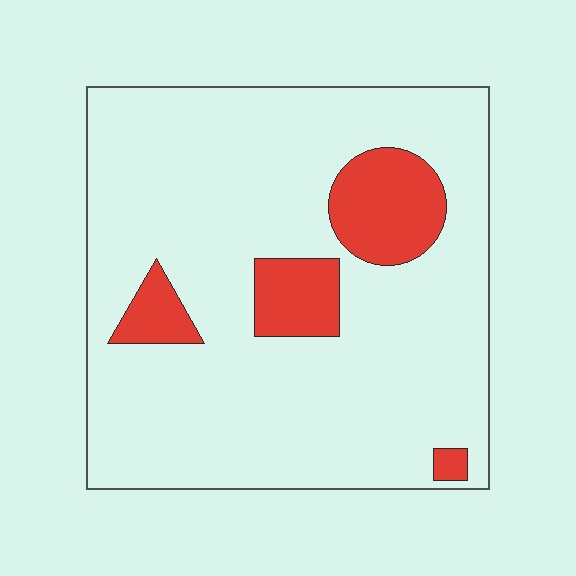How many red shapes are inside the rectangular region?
4.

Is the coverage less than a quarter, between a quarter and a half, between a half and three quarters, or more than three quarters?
Less than a quarter.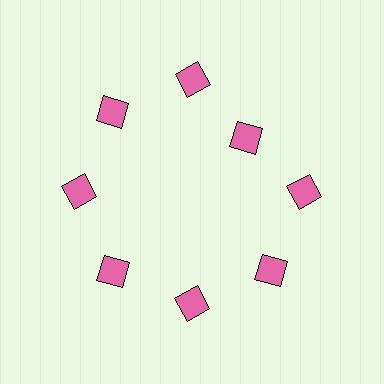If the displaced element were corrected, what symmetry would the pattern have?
It would have 8-fold rotational symmetry — the pattern would map onto itself every 45 degrees.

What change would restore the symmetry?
The symmetry would be restored by moving it outward, back onto the ring so that all 8 squares sit at equal angles and equal distance from the center.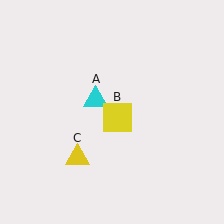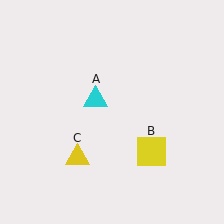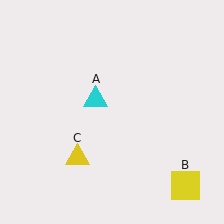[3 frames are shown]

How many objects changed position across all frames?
1 object changed position: yellow square (object B).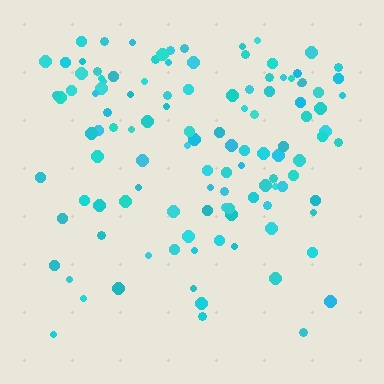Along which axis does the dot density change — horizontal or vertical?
Vertical.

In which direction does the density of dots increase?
From bottom to top, with the top side densest.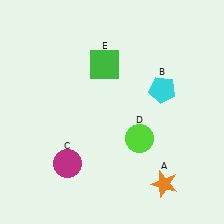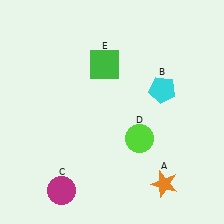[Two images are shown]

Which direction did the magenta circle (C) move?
The magenta circle (C) moved down.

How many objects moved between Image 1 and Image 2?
1 object moved between the two images.